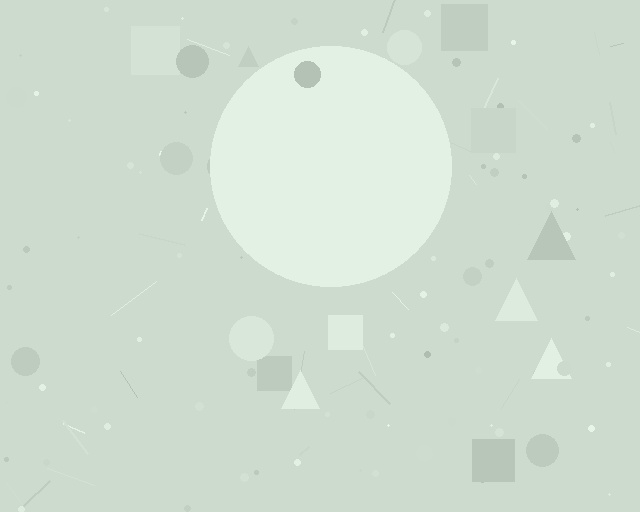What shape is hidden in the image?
A circle is hidden in the image.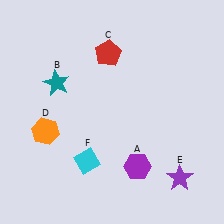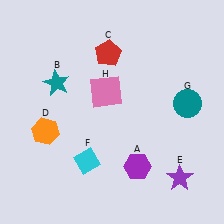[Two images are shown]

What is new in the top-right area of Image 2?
A teal circle (G) was added in the top-right area of Image 2.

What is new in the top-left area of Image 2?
A pink square (H) was added in the top-left area of Image 2.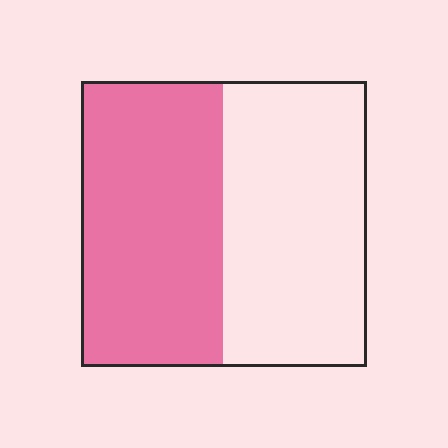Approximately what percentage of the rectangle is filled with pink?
Approximately 50%.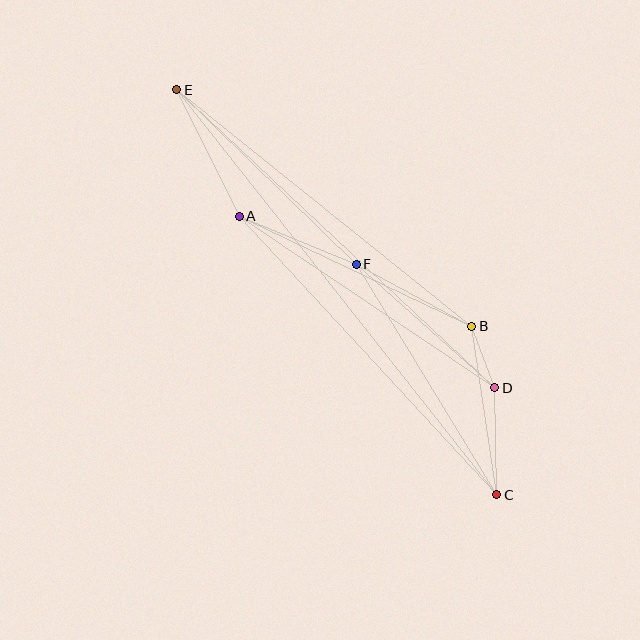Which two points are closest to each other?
Points B and D are closest to each other.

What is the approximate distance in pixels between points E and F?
The distance between E and F is approximately 250 pixels.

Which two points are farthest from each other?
Points C and E are farthest from each other.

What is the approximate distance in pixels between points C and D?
The distance between C and D is approximately 107 pixels.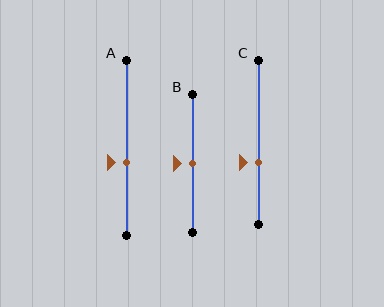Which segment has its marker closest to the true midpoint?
Segment B has its marker closest to the true midpoint.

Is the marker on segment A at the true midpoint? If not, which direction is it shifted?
No, the marker on segment A is shifted downward by about 8% of the segment length.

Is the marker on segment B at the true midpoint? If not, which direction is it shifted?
Yes, the marker on segment B is at the true midpoint.